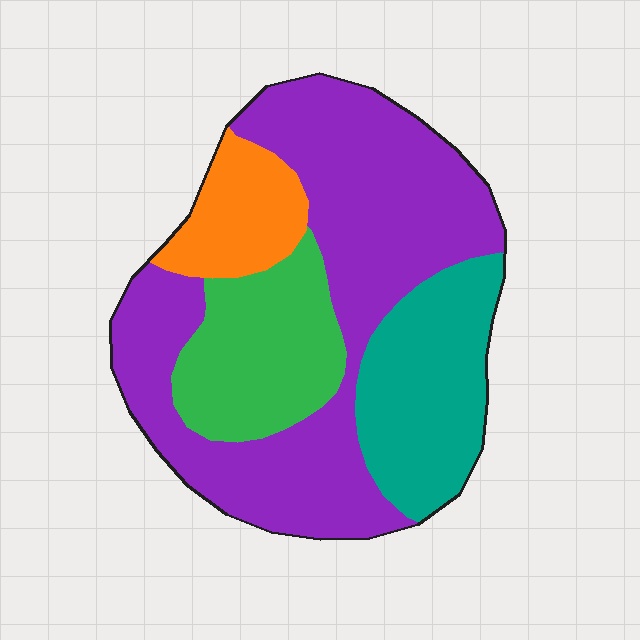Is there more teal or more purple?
Purple.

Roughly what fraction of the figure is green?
Green takes up about one sixth (1/6) of the figure.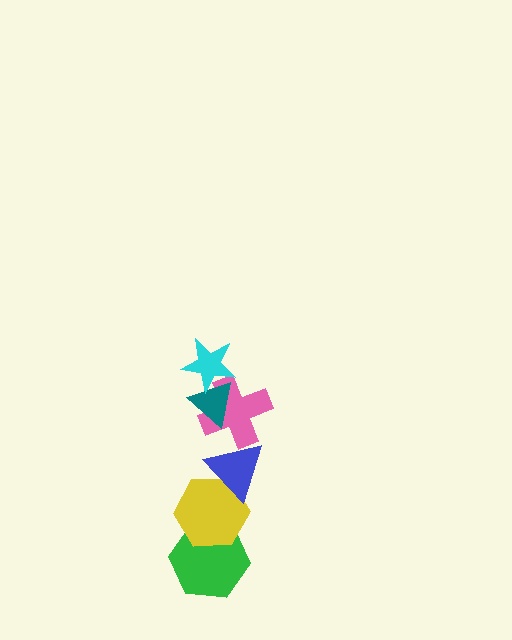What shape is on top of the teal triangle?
The cyan star is on top of the teal triangle.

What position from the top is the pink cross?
The pink cross is 3rd from the top.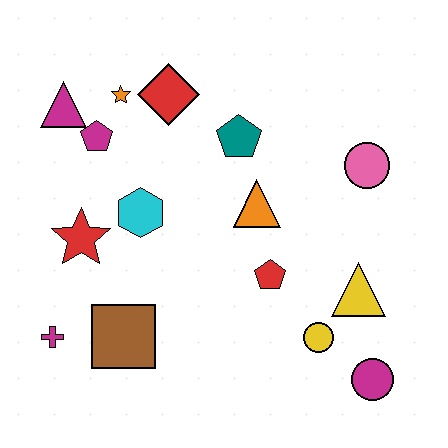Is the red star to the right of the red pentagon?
No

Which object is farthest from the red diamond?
The magenta circle is farthest from the red diamond.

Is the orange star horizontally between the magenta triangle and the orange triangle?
Yes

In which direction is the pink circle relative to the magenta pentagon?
The pink circle is to the right of the magenta pentagon.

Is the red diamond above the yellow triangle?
Yes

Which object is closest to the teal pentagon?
The orange triangle is closest to the teal pentagon.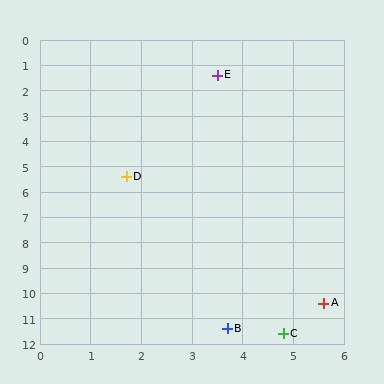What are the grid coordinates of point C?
Point C is at approximately (4.8, 11.6).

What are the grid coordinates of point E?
Point E is at approximately (3.5, 1.4).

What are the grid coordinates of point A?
Point A is at approximately (5.6, 10.4).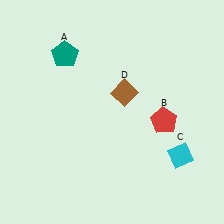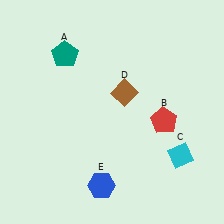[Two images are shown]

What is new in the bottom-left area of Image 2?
A blue hexagon (E) was added in the bottom-left area of Image 2.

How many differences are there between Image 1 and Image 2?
There is 1 difference between the two images.